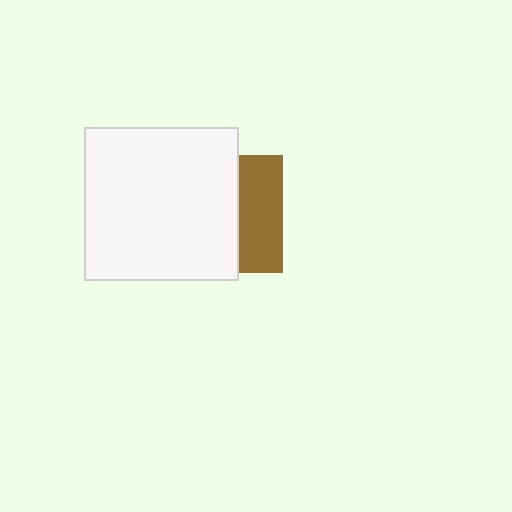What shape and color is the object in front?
The object in front is a white square.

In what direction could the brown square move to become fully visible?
The brown square could move right. That would shift it out from behind the white square entirely.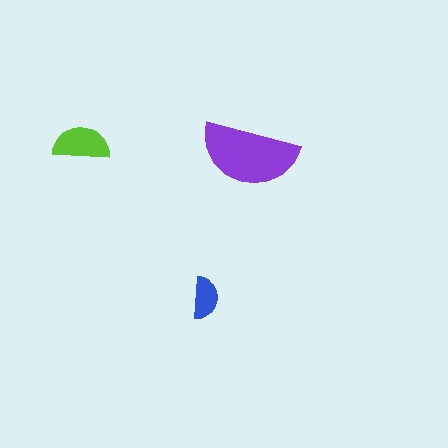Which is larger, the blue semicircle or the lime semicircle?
The lime one.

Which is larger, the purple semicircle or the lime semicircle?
The purple one.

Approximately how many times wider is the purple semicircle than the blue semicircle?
About 2.5 times wider.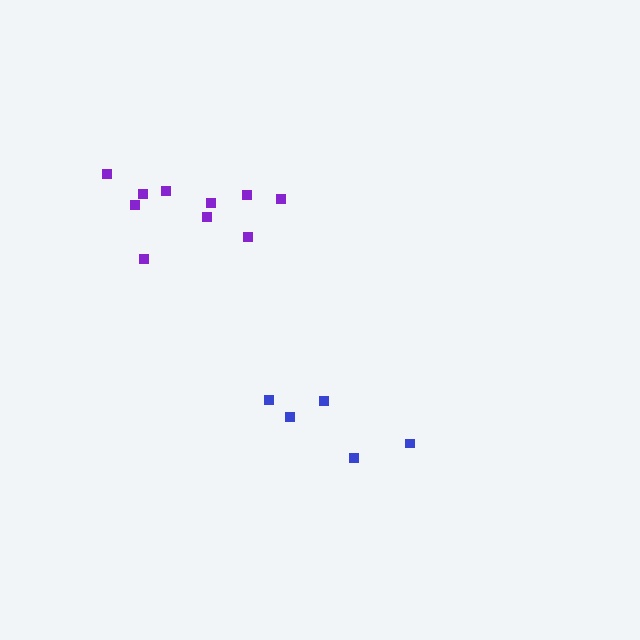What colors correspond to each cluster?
The clusters are colored: blue, purple.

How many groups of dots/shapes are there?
There are 2 groups.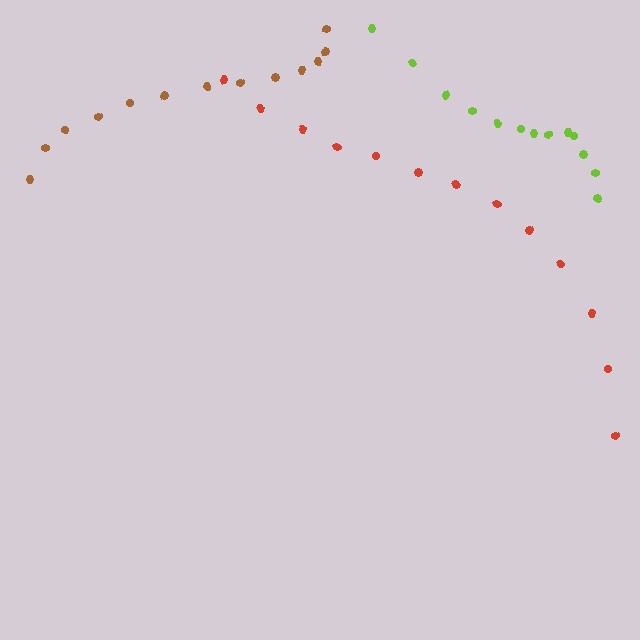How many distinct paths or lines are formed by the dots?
There are 3 distinct paths.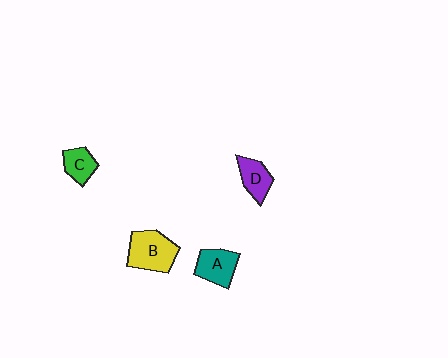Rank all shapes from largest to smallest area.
From largest to smallest: B (yellow), A (teal), D (purple), C (green).